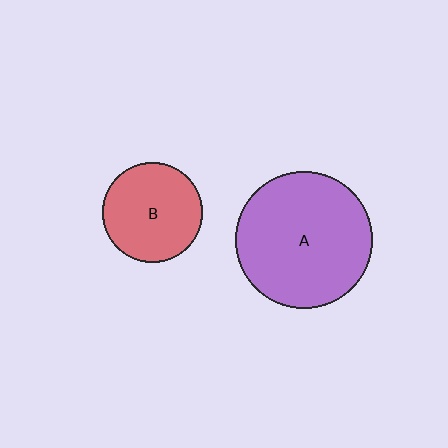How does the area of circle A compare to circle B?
Approximately 1.9 times.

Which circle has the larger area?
Circle A (purple).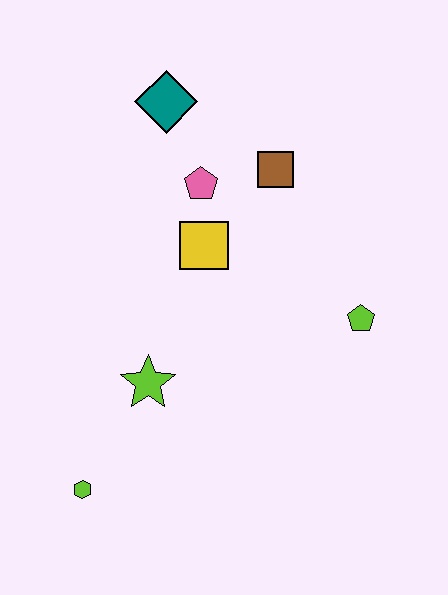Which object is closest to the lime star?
The lime hexagon is closest to the lime star.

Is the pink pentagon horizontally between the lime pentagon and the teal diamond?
Yes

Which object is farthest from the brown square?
The lime hexagon is farthest from the brown square.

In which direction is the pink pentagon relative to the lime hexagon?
The pink pentagon is above the lime hexagon.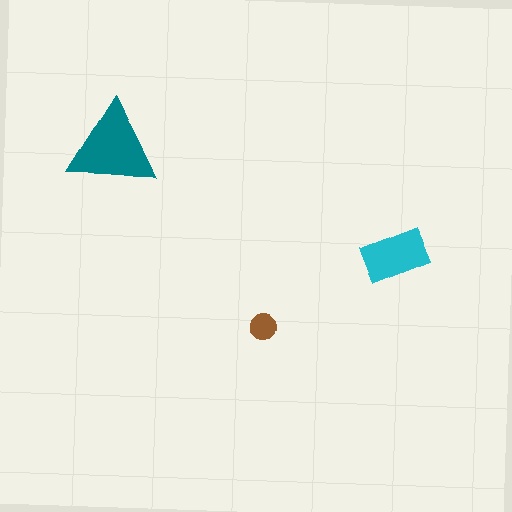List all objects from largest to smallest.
The teal triangle, the cyan rectangle, the brown circle.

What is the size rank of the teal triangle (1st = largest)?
1st.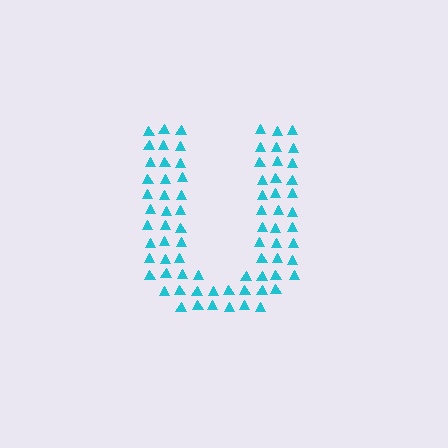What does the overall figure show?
The overall figure shows the letter U.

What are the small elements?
The small elements are triangles.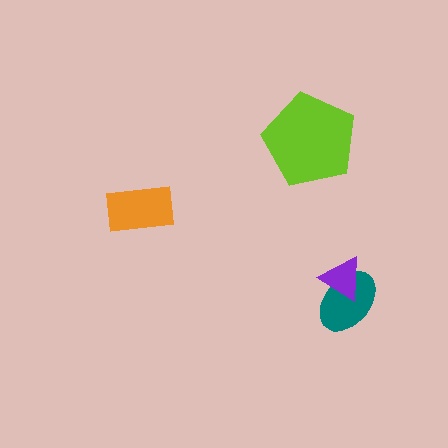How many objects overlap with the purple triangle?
1 object overlaps with the purple triangle.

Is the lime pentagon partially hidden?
No, no other shape covers it.